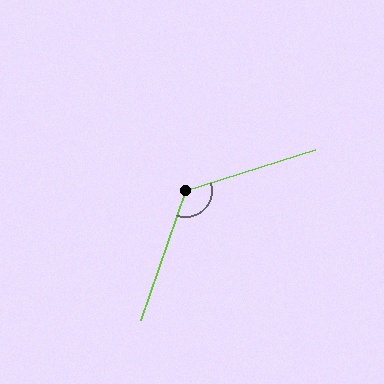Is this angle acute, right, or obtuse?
It is obtuse.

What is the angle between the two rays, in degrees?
Approximately 127 degrees.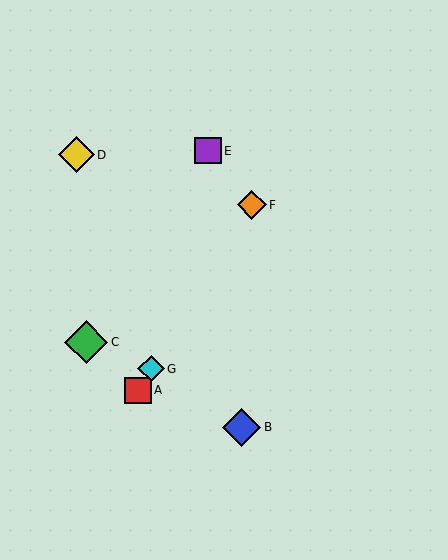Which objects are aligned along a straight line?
Objects A, F, G are aligned along a straight line.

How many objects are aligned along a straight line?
3 objects (A, F, G) are aligned along a straight line.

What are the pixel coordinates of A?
Object A is at (138, 390).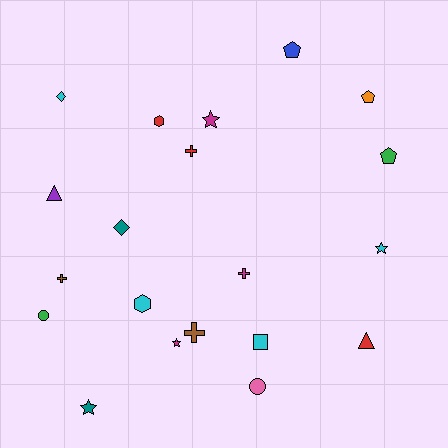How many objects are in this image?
There are 20 objects.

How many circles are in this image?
There are 2 circles.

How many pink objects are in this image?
There is 1 pink object.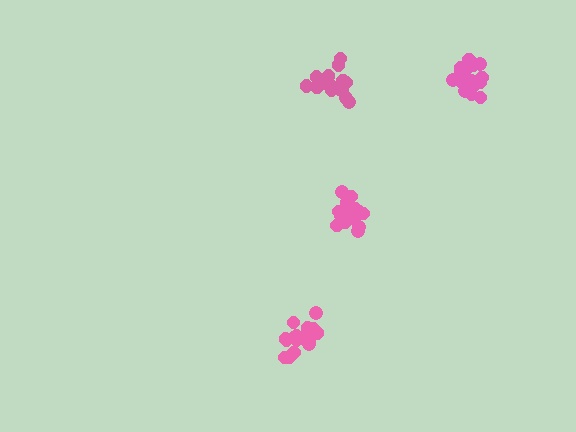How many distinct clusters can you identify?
There are 4 distinct clusters.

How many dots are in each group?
Group 1: 19 dots, Group 2: 18 dots, Group 3: 20 dots, Group 4: 17 dots (74 total).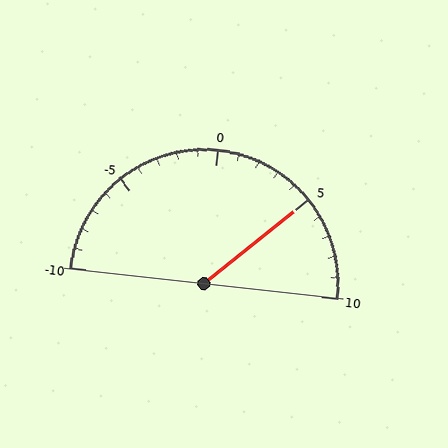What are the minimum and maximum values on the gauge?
The gauge ranges from -10 to 10.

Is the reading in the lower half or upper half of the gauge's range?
The reading is in the upper half of the range (-10 to 10).